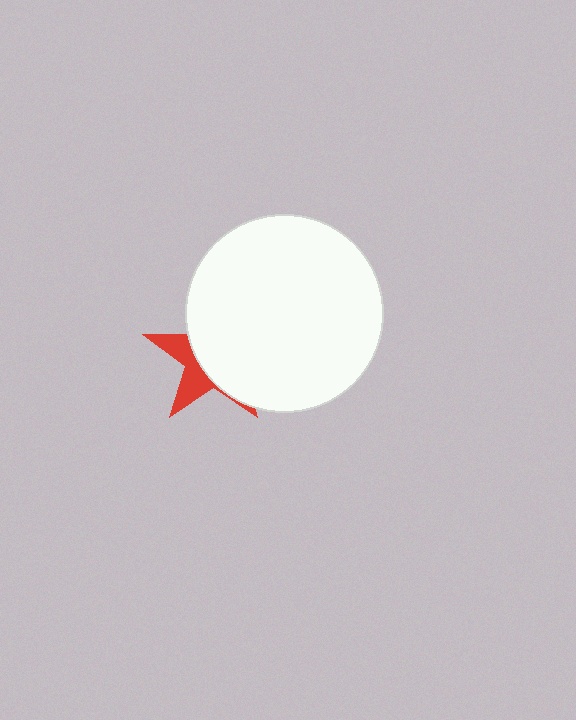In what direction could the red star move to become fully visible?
The red star could move left. That would shift it out from behind the white circle entirely.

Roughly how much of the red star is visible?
A small part of it is visible (roughly 33%).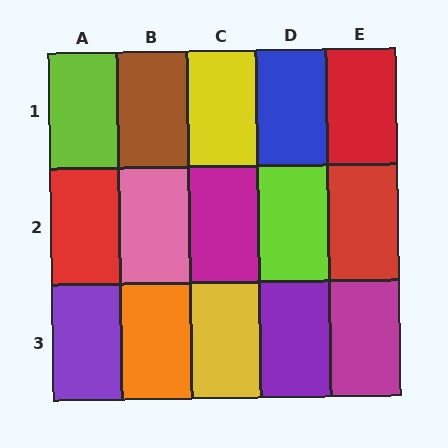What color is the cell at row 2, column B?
Pink.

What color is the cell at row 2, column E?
Red.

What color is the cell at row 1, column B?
Brown.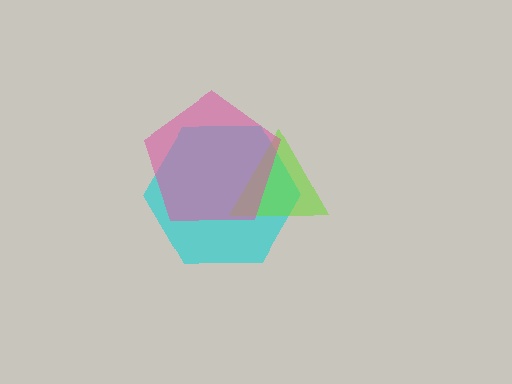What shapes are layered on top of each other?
The layered shapes are: a cyan hexagon, a lime triangle, a pink pentagon.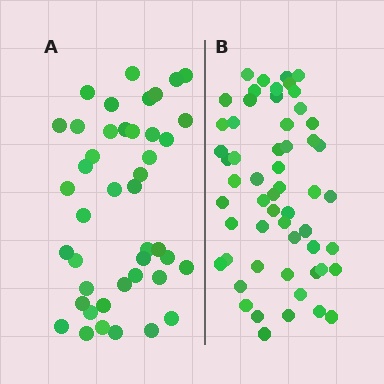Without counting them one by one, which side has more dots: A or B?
Region B (the right region) has more dots.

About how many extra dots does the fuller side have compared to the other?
Region B has approximately 15 more dots than region A.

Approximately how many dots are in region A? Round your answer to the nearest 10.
About 40 dots. (The exact count is 43, which rounds to 40.)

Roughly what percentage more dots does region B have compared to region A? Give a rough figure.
About 30% more.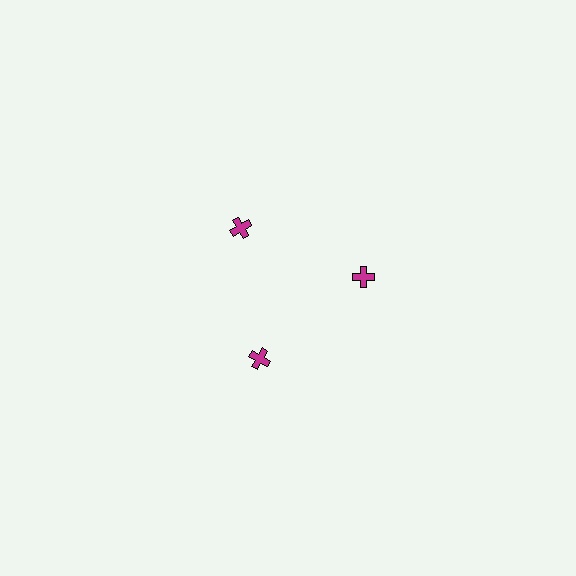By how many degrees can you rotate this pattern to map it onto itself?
The pattern maps onto itself every 120 degrees of rotation.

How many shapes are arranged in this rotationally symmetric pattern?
There are 3 shapes, arranged in 3 groups of 1.